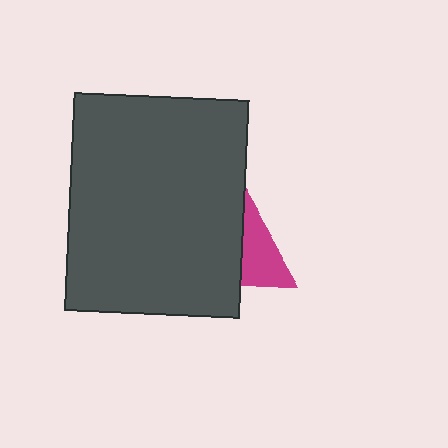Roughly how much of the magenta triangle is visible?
About half of it is visible (roughly 46%).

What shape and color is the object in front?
The object in front is a dark gray rectangle.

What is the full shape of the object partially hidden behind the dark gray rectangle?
The partially hidden object is a magenta triangle.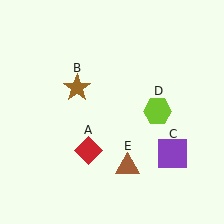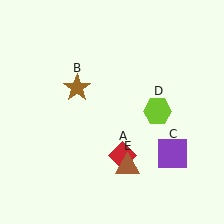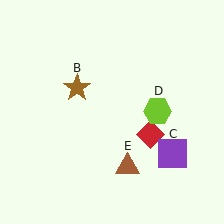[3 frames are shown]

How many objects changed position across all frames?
1 object changed position: red diamond (object A).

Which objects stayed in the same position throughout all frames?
Brown star (object B) and purple square (object C) and lime hexagon (object D) and brown triangle (object E) remained stationary.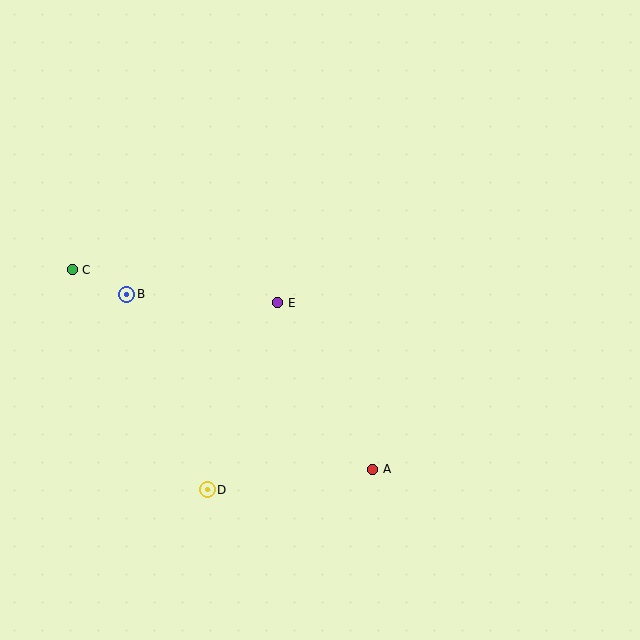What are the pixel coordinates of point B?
Point B is at (127, 294).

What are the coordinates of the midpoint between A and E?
The midpoint between A and E is at (325, 386).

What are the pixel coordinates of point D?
Point D is at (207, 490).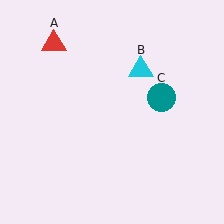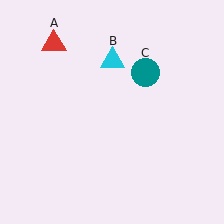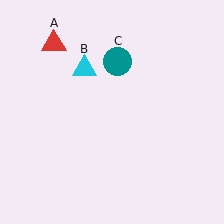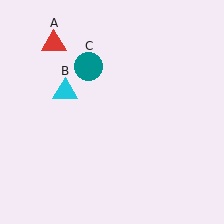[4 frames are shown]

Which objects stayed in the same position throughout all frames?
Red triangle (object A) remained stationary.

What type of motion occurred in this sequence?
The cyan triangle (object B), teal circle (object C) rotated counterclockwise around the center of the scene.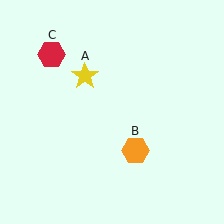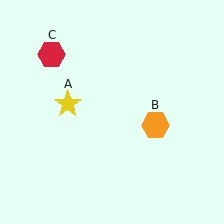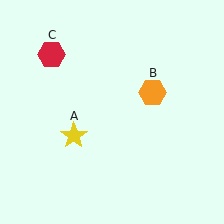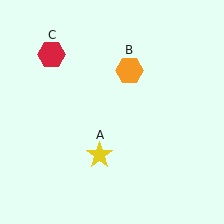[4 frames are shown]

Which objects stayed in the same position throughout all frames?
Red hexagon (object C) remained stationary.